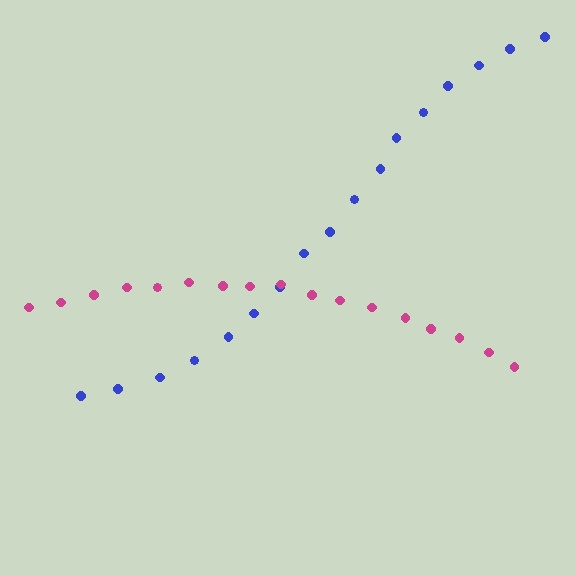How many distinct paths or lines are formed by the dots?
There are 2 distinct paths.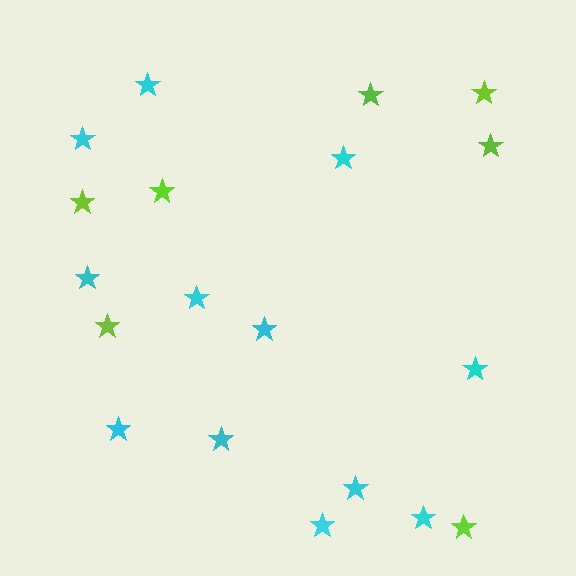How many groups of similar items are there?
There are 2 groups: one group of lime stars (7) and one group of cyan stars (12).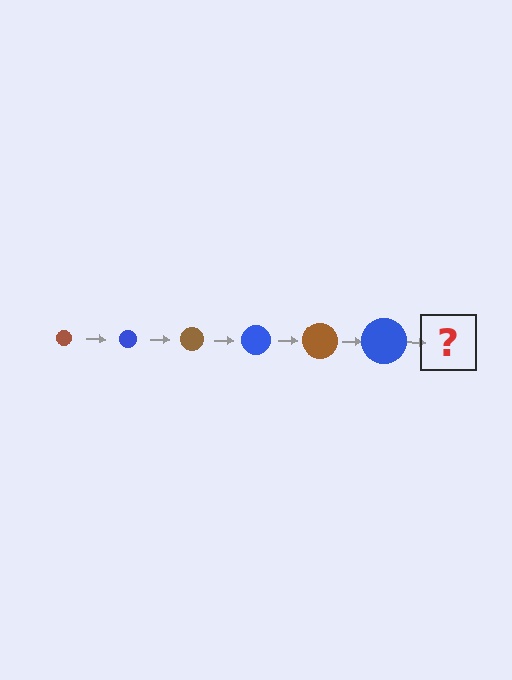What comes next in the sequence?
The next element should be a brown circle, larger than the previous one.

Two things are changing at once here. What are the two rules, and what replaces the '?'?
The two rules are that the circle grows larger each step and the color cycles through brown and blue. The '?' should be a brown circle, larger than the previous one.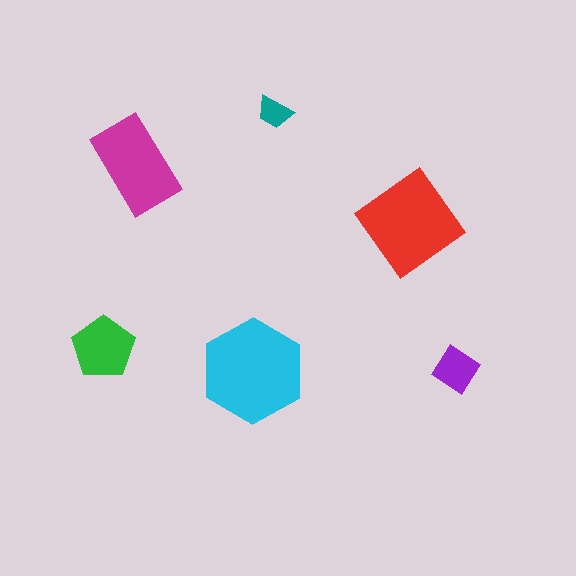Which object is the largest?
The cyan hexagon.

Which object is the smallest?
The teal trapezoid.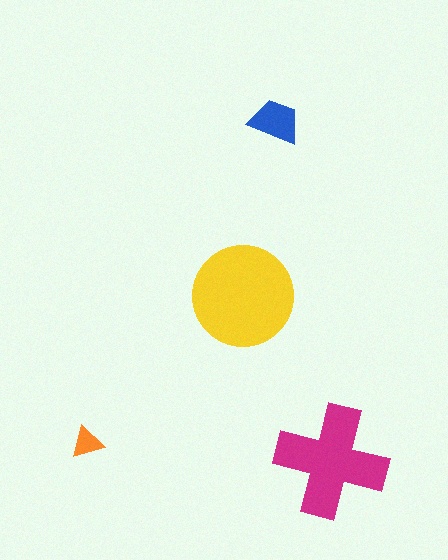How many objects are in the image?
There are 4 objects in the image.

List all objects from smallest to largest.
The orange triangle, the blue trapezoid, the magenta cross, the yellow circle.